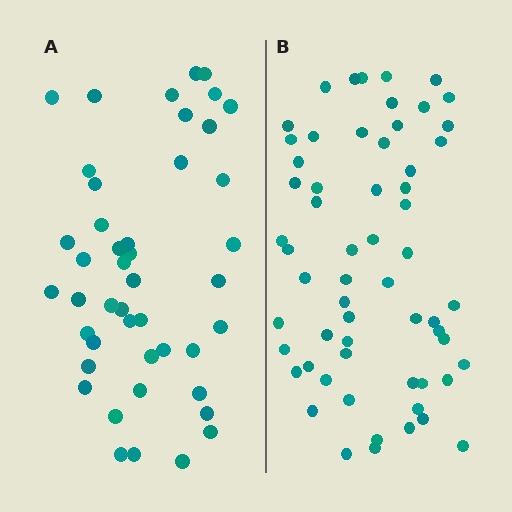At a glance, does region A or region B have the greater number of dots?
Region B (the right region) has more dots.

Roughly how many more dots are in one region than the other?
Region B has approximately 15 more dots than region A.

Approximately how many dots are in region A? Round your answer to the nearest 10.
About 40 dots. (The exact count is 45, which rounds to 40.)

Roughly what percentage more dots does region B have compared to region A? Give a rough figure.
About 35% more.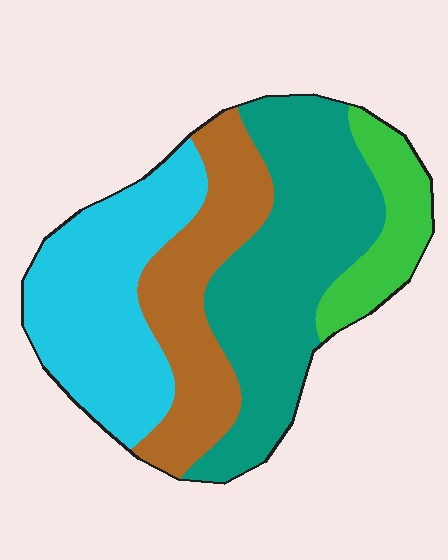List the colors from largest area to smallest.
From largest to smallest: teal, cyan, brown, green.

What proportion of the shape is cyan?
Cyan covers 29% of the shape.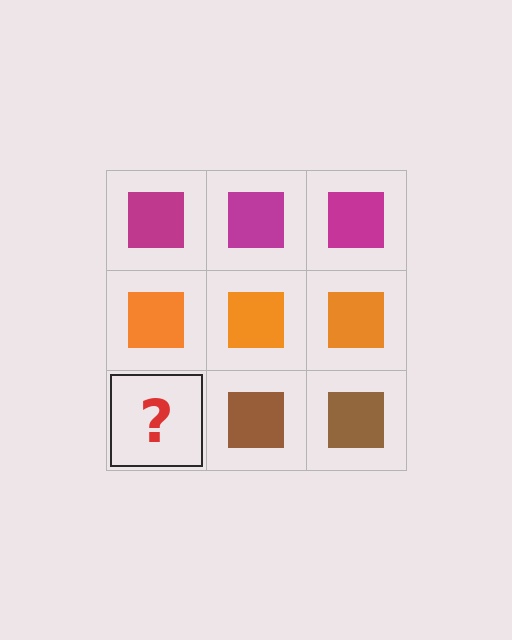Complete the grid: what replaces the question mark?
The question mark should be replaced with a brown square.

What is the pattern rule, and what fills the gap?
The rule is that each row has a consistent color. The gap should be filled with a brown square.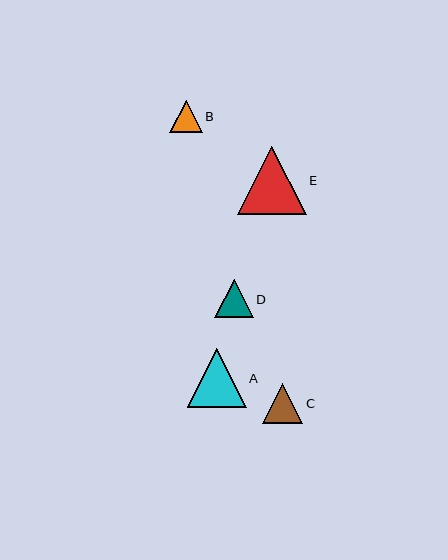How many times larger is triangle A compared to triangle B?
Triangle A is approximately 1.8 times the size of triangle B.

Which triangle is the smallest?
Triangle B is the smallest with a size of approximately 32 pixels.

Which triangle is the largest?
Triangle E is the largest with a size of approximately 69 pixels.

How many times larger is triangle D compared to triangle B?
Triangle D is approximately 1.2 times the size of triangle B.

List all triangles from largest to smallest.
From largest to smallest: E, A, C, D, B.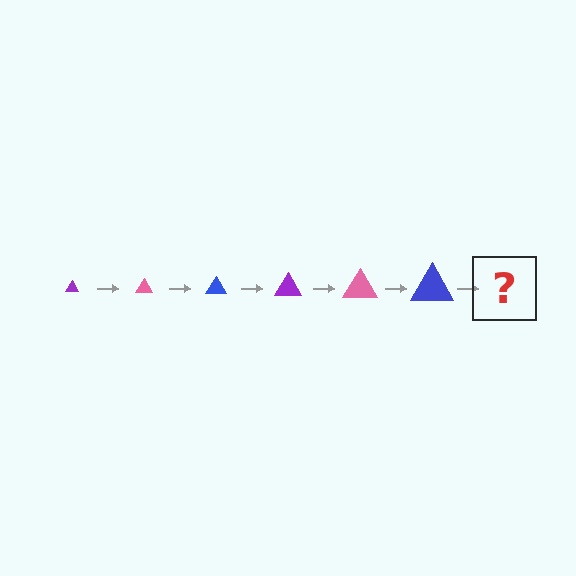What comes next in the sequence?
The next element should be a purple triangle, larger than the previous one.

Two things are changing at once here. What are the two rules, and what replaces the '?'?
The two rules are that the triangle grows larger each step and the color cycles through purple, pink, and blue. The '?' should be a purple triangle, larger than the previous one.